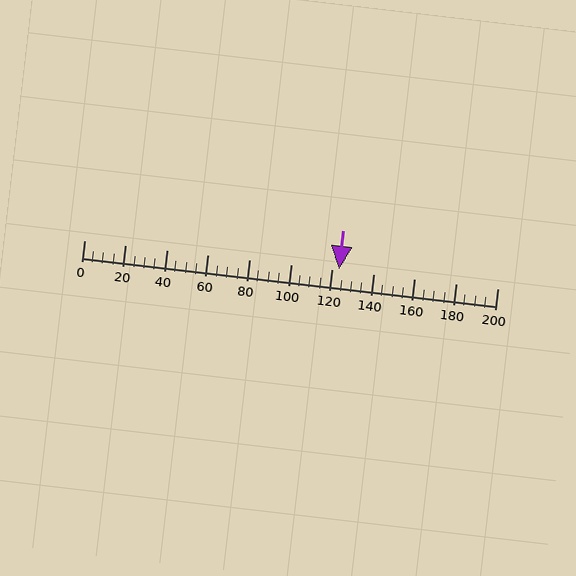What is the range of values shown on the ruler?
The ruler shows values from 0 to 200.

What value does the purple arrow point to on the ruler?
The purple arrow points to approximately 123.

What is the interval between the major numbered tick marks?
The major tick marks are spaced 20 units apart.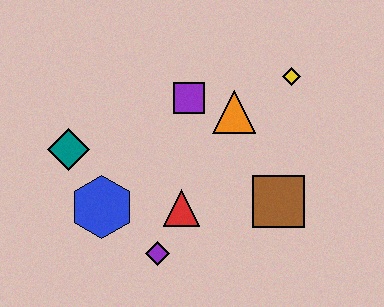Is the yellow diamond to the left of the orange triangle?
No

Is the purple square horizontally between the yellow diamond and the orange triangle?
No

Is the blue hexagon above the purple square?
No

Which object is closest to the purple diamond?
The red triangle is closest to the purple diamond.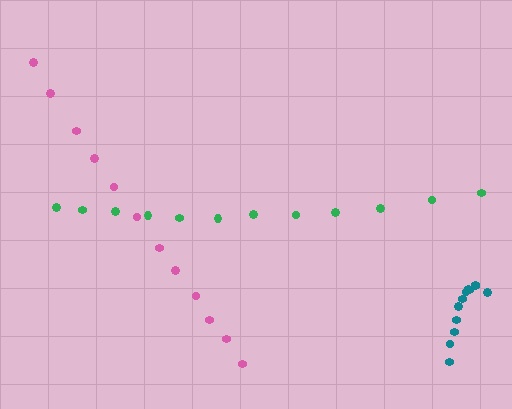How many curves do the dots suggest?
There are 3 distinct paths.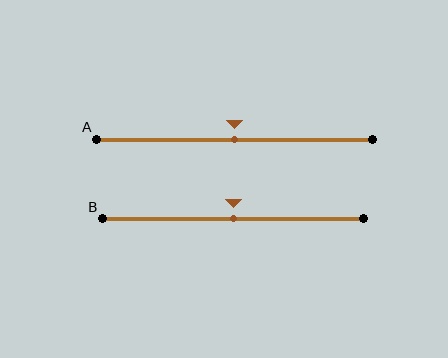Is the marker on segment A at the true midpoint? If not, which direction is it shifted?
Yes, the marker on segment A is at the true midpoint.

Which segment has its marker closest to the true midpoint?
Segment A has its marker closest to the true midpoint.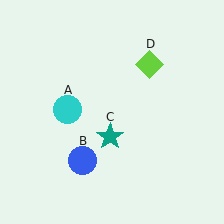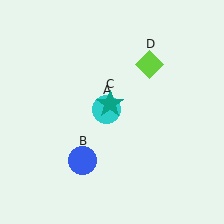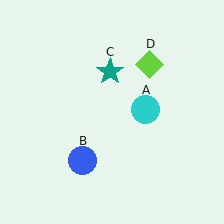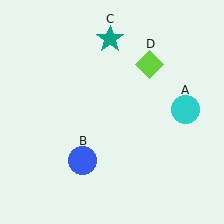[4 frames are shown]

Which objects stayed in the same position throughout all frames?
Blue circle (object B) and lime diamond (object D) remained stationary.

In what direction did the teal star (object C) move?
The teal star (object C) moved up.